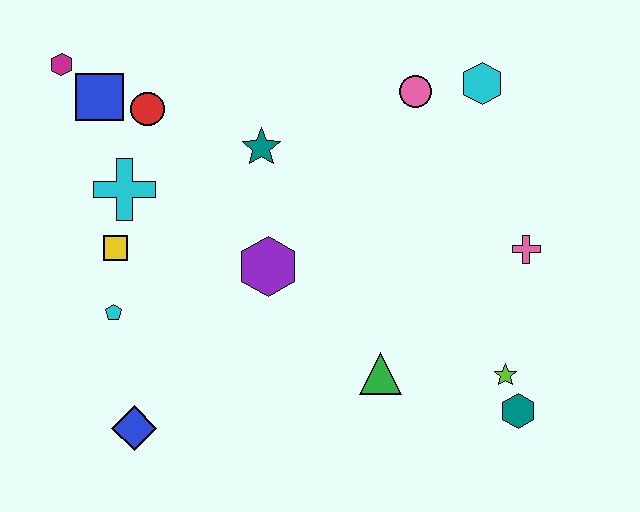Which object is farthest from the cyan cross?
The teal hexagon is farthest from the cyan cross.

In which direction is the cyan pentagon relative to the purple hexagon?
The cyan pentagon is to the left of the purple hexagon.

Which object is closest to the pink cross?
The lime star is closest to the pink cross.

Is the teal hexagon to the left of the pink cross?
Yes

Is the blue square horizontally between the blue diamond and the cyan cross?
No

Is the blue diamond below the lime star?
Yes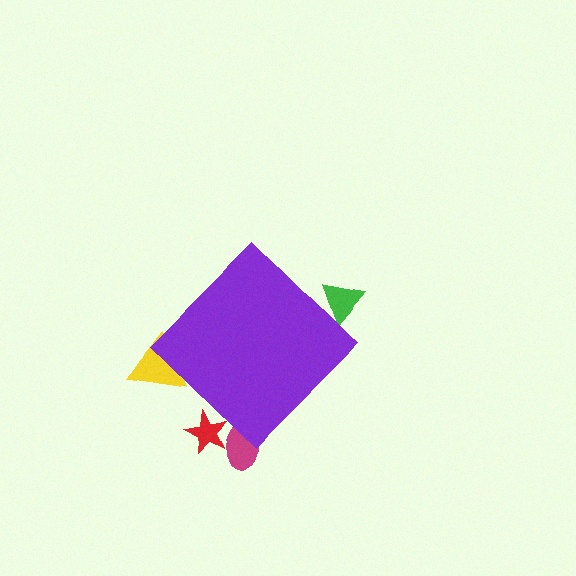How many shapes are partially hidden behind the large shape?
4 shapes are partially hidden.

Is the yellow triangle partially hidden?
Yes, the yellow triangle is partially hidden behind the purple diamond.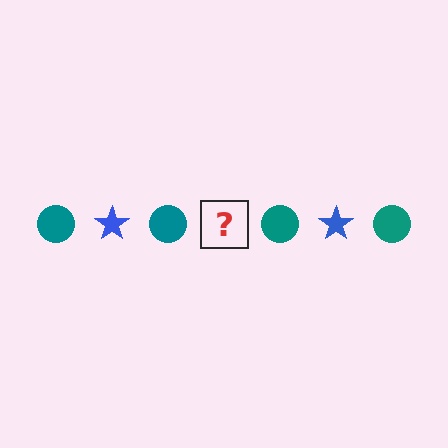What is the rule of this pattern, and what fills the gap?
The rule is that the pattern alternates between teal circle and blue star. The gap should be filled with a blue star.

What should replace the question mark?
The question mark should be replaced with a blue star.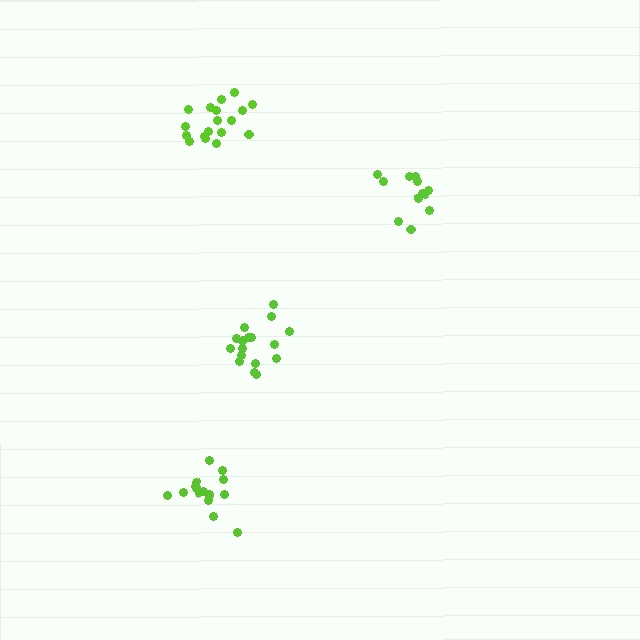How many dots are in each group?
Group 1: 16 dots, Group 2: 18 dots, Group 3: 12 dots, Group 4: 17 dots (63 total).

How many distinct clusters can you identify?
There are 4 distinct clusters.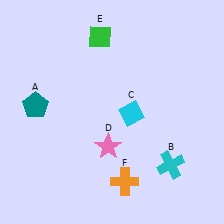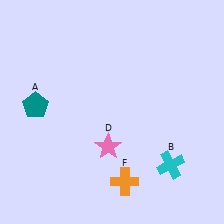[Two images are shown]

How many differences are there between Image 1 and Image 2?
There are 2 differences between the two images.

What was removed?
The cyan diamond (C), the green diamond (E) were removed in Image 2.